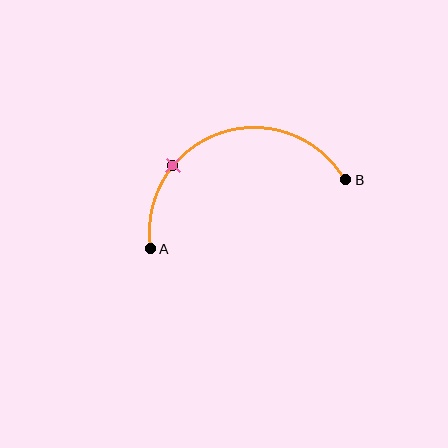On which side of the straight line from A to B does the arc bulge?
The arc bulges above the straight line connecting A and B.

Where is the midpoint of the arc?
The arc midpoint is the point on the curve farthest from the straight line joining A and B. It sits above that line.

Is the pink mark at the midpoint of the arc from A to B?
No. The pink mark lies on the arc but is closer to endpoint A. The arc midpoint would be at the point on the curve equidistant along the arc from both A and B.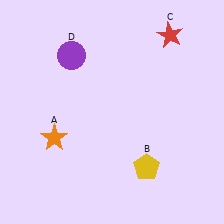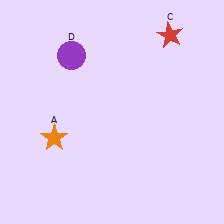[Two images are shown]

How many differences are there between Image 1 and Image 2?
There is 1 difference between the two images.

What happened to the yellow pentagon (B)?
The yellow pentagon (B) was removed in Image 2. It was in the bottom-right area of Image 1.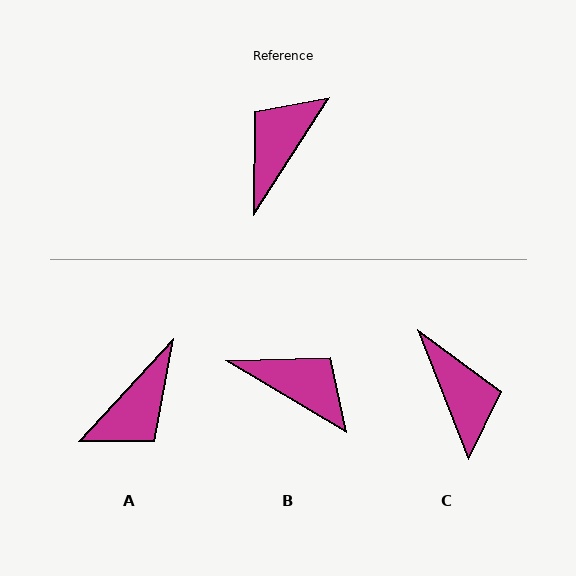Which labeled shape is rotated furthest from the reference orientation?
A, about 170 degrees away.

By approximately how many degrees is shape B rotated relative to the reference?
Approximately 88 degrees clockwise.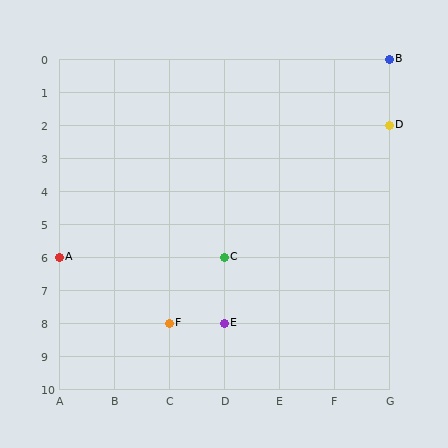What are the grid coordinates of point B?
Point B is at grid coordinates (G, 0).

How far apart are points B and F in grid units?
Points B and F are 4 columns and 8 rows apart (about 8.9 grid units diagonally).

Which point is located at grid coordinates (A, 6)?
Point A is at (A, 6).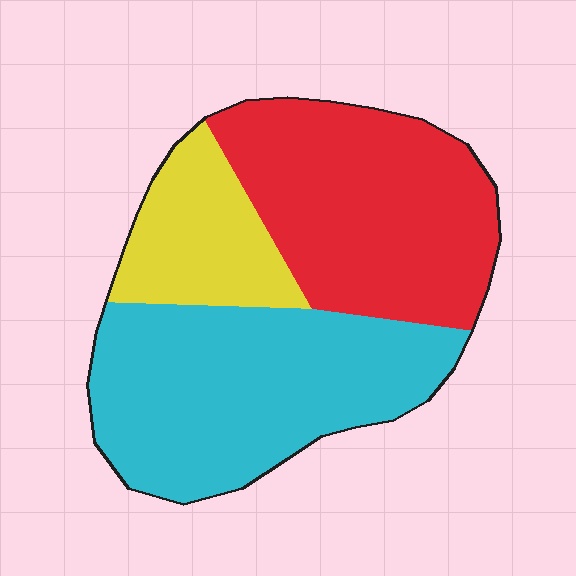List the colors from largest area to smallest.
From largest to smallest: cyan, red, yellow.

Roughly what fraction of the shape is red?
Red covers 39% of the shape.